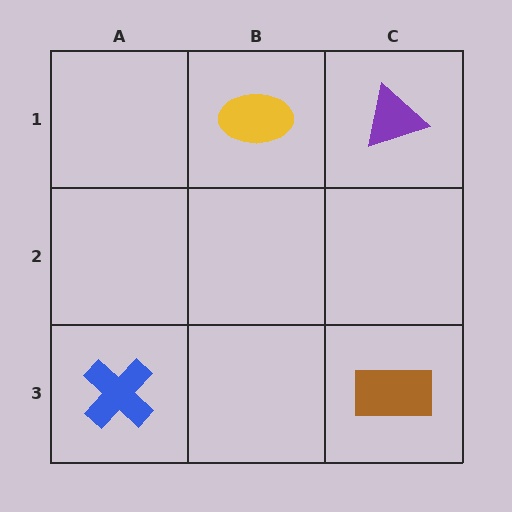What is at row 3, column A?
A blue cross.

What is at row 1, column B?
A yellow ellipse.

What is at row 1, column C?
A purple triangle.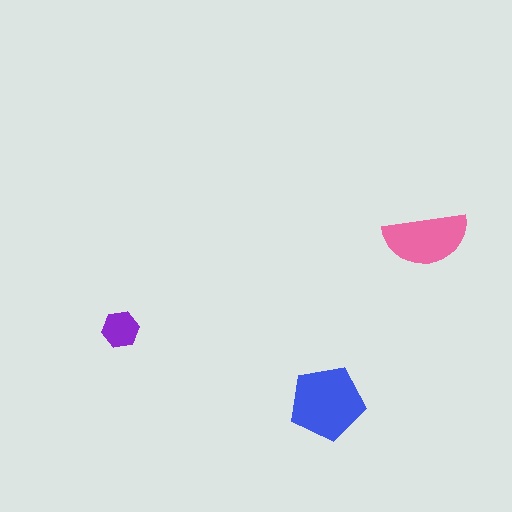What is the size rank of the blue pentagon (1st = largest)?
1st.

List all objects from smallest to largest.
The purple hexagon, the pink semicircle, the blue pentagon.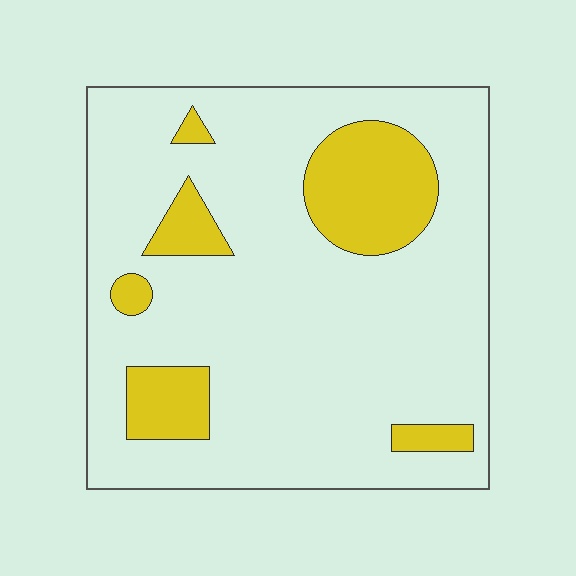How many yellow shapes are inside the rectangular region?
6.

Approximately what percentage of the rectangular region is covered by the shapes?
Approximately 20%.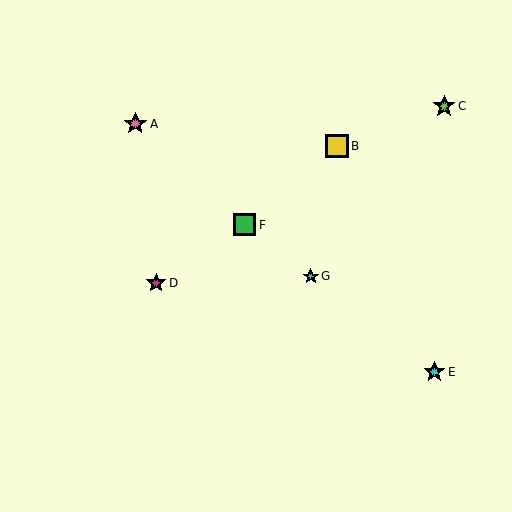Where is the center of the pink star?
The center of the pink star is at (135, 124).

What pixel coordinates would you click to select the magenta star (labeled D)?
Click at (156, 283) to select the magenta star D.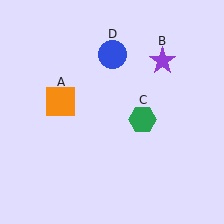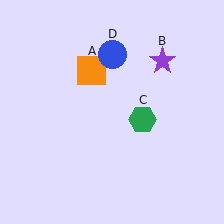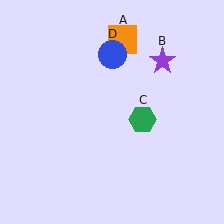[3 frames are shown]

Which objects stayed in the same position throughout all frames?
Purple star (object B) and green hexagon (object C) and blue circle (object D) remained stationary.